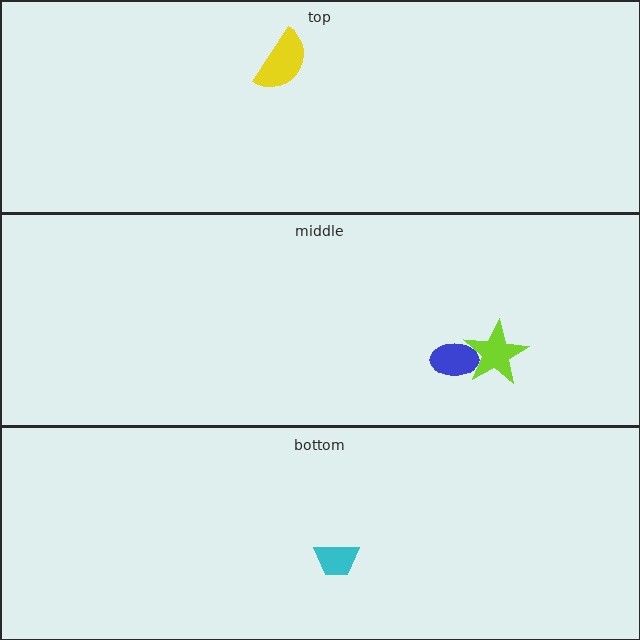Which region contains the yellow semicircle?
The top region.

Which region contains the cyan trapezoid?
The bottom region.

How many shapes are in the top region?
1.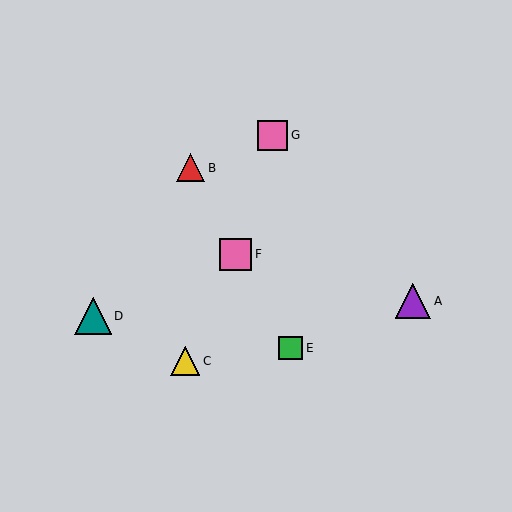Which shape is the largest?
The teal triangle (labeled D) is the largest.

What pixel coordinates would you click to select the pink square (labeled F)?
Click at (236, 254) to select the pink square F.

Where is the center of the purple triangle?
The center of the purple triangle is at (413, 301).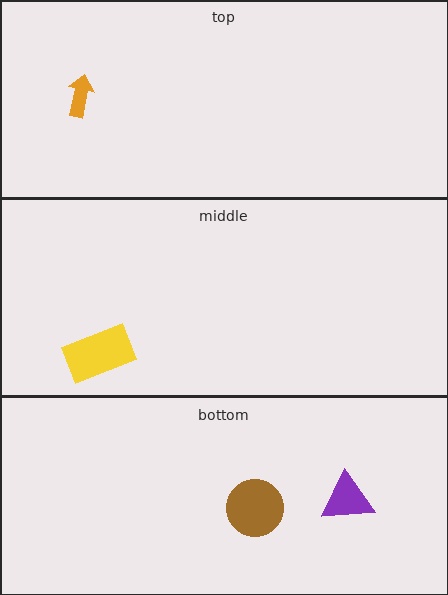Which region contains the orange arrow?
The top region.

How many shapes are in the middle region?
1.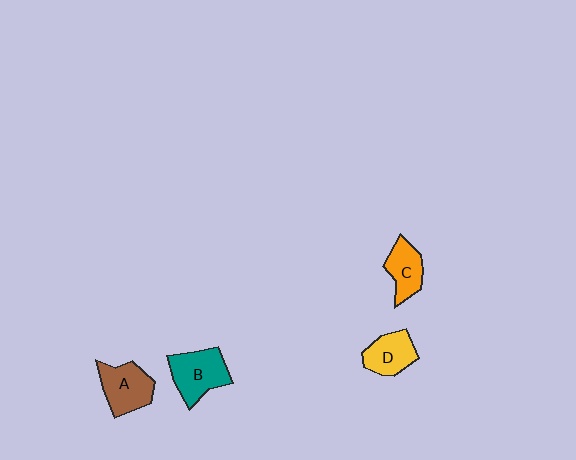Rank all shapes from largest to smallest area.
From largest to smallest: B (teal), A (brown), D (yellow), C (orange).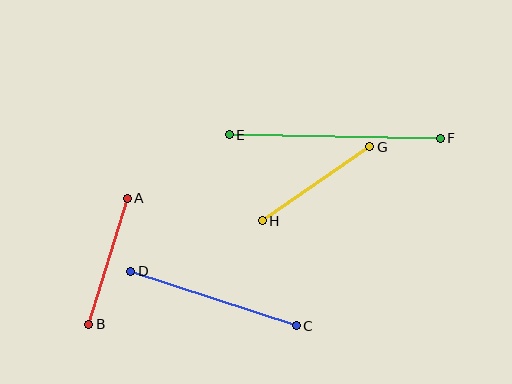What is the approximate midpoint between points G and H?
The midpoint is at approximately (316, 184) pixels.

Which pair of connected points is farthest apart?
Points E and F are farthest apart.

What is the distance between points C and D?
The distance is approximately 174 pixels.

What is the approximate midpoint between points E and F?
The midpoint is at approximately (335, 137) pixels.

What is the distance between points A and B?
The distance is approximately 132 pixels.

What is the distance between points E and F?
The distance is approximately 211 pixels.